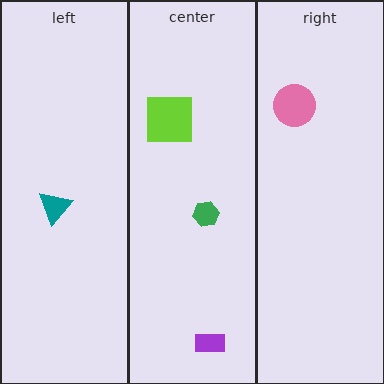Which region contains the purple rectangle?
The center region.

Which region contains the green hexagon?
The center region.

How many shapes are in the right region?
1.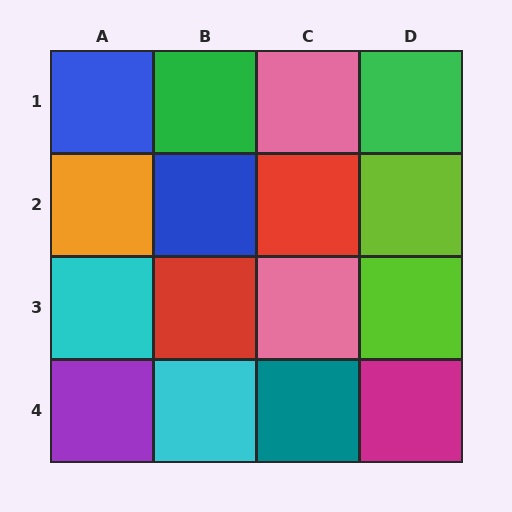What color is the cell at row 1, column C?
Pink.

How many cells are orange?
1 cell is orange.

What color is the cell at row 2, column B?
Blue.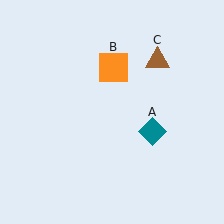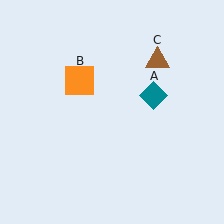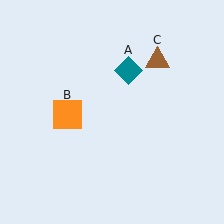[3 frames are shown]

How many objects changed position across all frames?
2 objects changed position: teal diamond (object A), orange square (object B).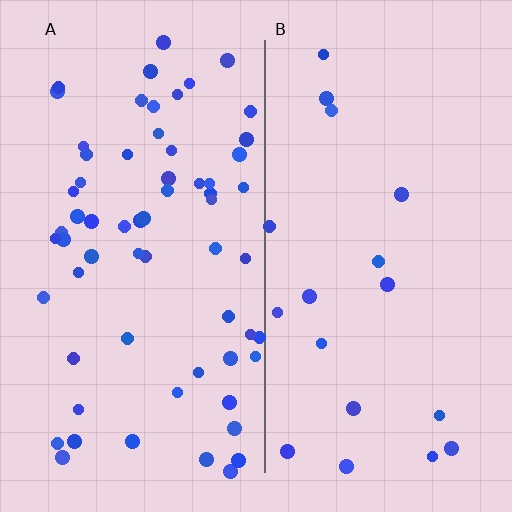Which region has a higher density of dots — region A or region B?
A (the left).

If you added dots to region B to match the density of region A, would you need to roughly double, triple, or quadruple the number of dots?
Approximately triple.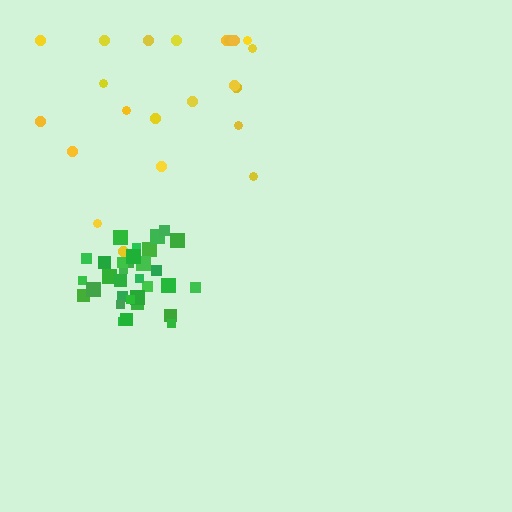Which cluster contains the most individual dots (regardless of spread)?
Green (32).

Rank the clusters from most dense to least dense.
green, yellow.